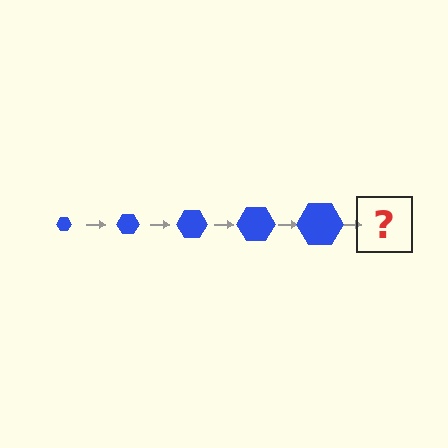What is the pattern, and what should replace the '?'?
The pattern is that the hexagon gets progressively larger each step. The '?' should be a blue hexagon, larger than the previous one.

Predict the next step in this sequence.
The next step is a blue hexagon, larger than the previous one.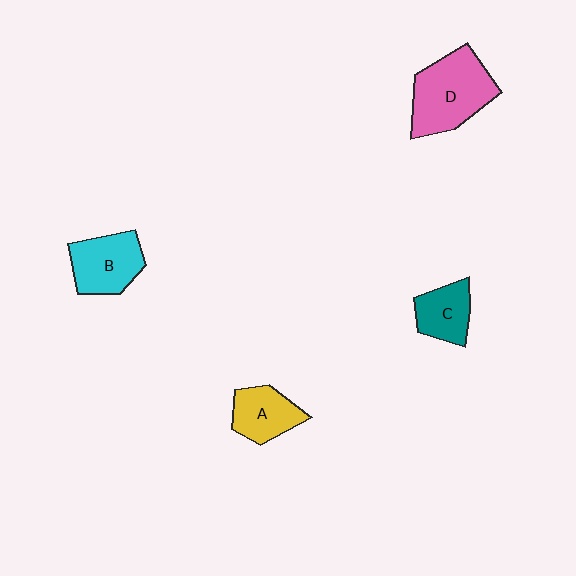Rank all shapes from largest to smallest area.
From largest to smallest: D (pink), B (cyan), A (yellow), C (teal).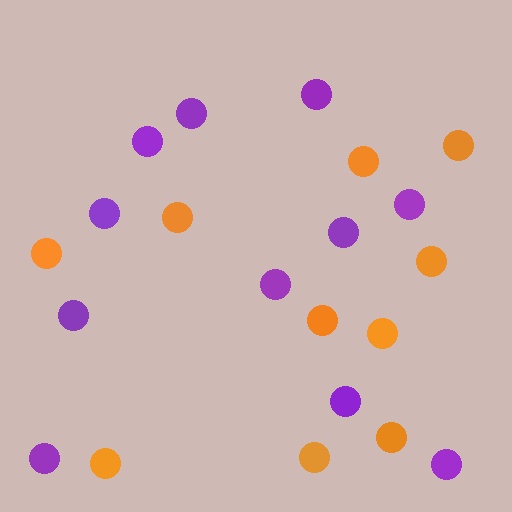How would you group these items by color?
There are 2 groups: one group of orange circles (10) and one group of purple circles (11).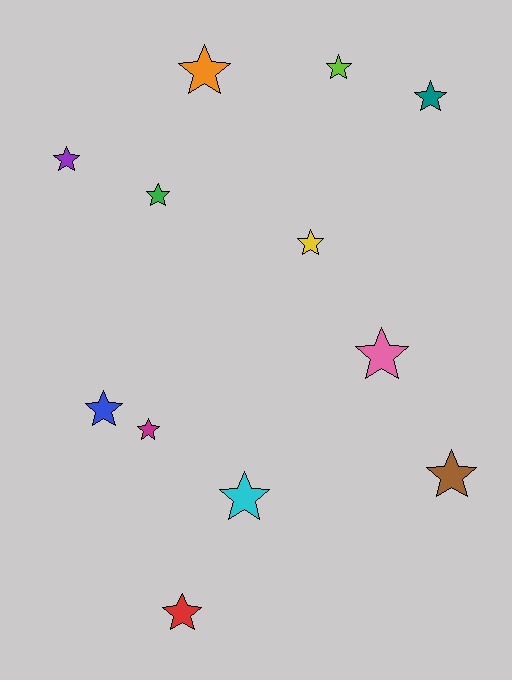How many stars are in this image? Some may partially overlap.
There are 12 stars.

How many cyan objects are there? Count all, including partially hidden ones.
There is 1 cyan object.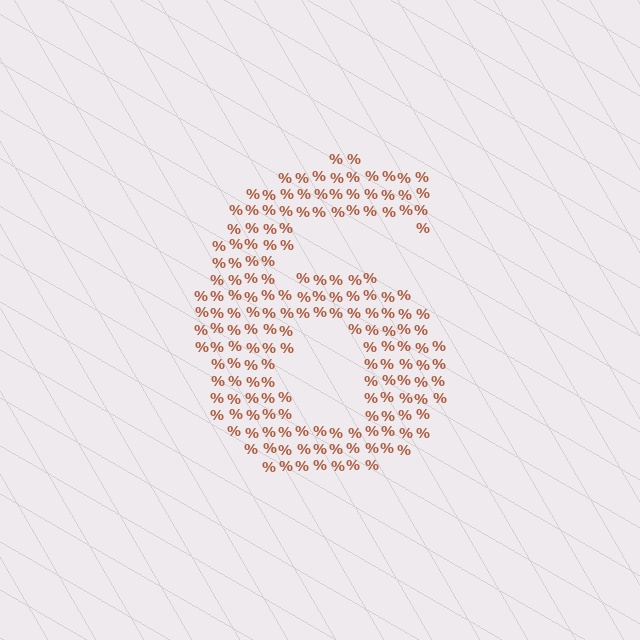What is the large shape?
The large shape is the digit 6.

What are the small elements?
The small elements are percent signs.